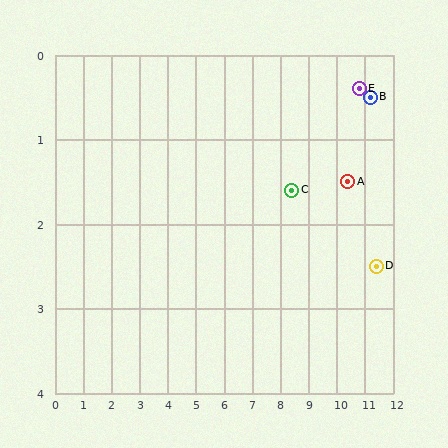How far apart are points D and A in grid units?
Points D and A are about 1.4 grid units apart.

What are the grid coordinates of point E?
Point E is at approximately (10.8, 0.4).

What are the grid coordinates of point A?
Point A is at approximately (10.4, 1.5).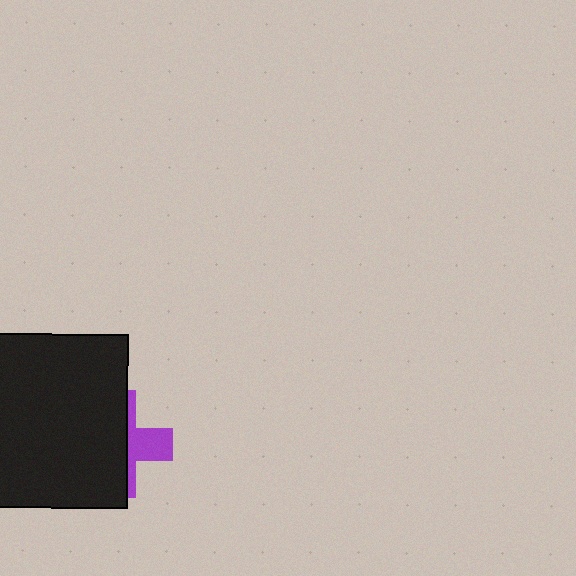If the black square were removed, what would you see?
You would see the complete purple cross.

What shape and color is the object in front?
The object in front is a black square.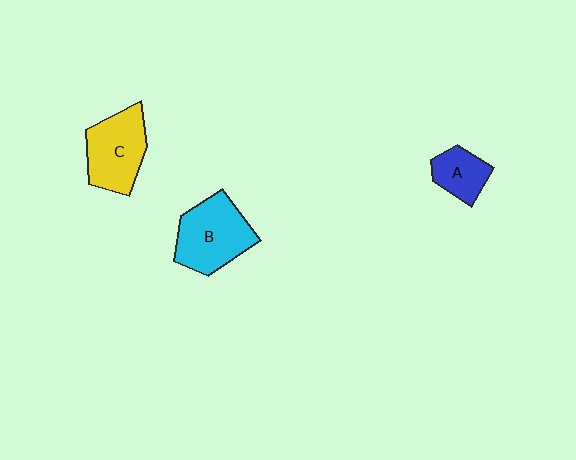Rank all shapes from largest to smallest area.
From largest to smallest: B (cyan), C (yellow), A (blue).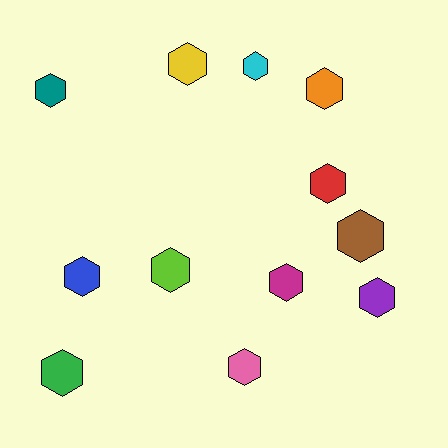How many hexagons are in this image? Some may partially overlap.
There are 12 hexagons.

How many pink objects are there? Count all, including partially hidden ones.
There is 1 pink object.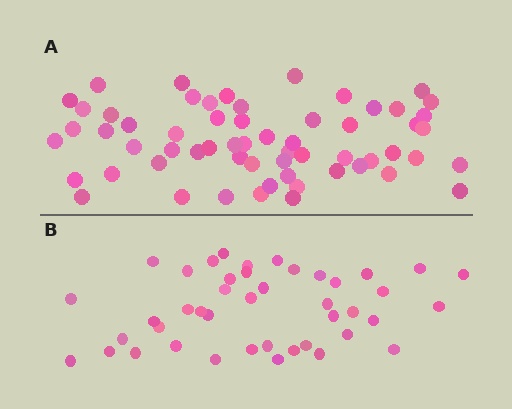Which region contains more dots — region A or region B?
Region A (the top region) has more dots.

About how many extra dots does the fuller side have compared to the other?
Region A has approximately 15 more dots than region B.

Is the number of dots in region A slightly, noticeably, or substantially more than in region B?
Region A has noticeably more, but not dramatically so. The ratio is roughly 1.4 to 1.